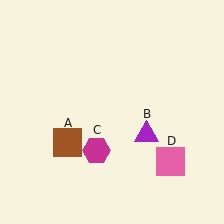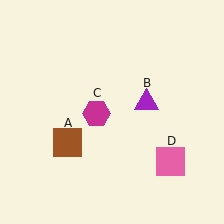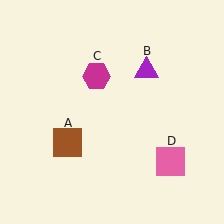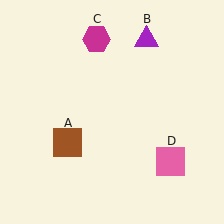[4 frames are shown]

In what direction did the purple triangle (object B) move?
The purple triangle (object B) moved up.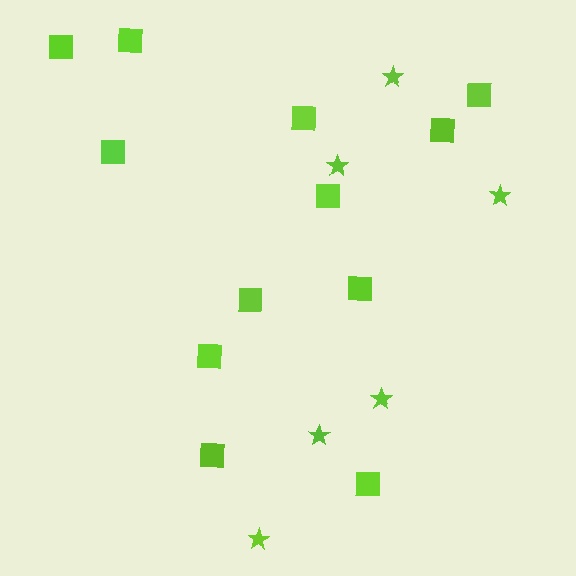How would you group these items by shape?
There are 2 groups: one group of squares (12) and one group of stars (6).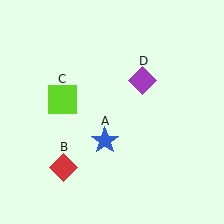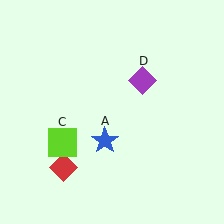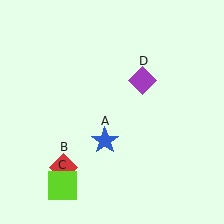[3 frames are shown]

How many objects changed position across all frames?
1 object changed position: lime square (object C).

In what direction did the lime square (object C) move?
The lime square (object C) moved down.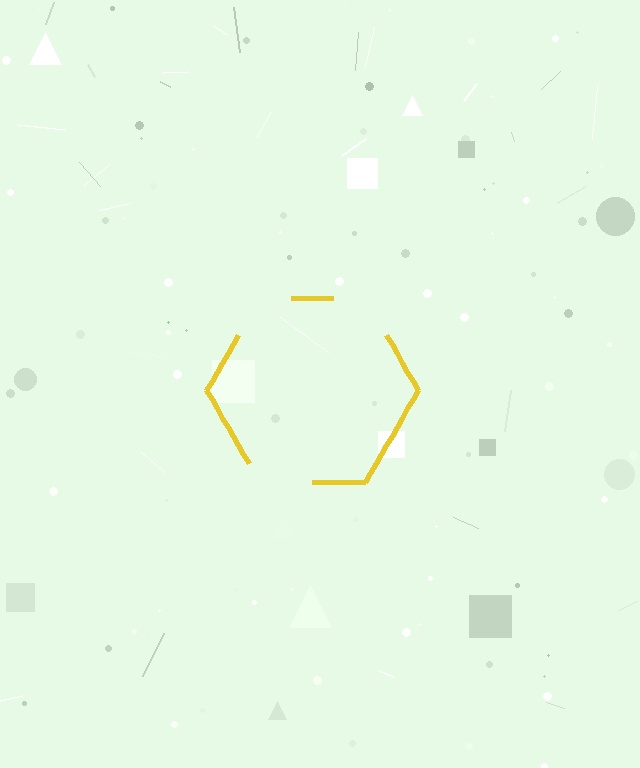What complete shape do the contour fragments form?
The contour fragments form a hexagon.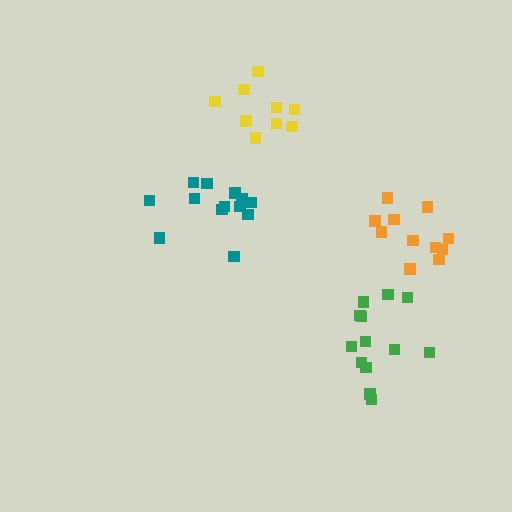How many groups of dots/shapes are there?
There are 4 groups.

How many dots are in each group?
Group 1: 13 dots, Group 2: 13 dots, Group 3: 11 dots, Group 4: 9 dots (46 total).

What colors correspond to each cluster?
The clusters are colored: teal, green, orange, yellow.